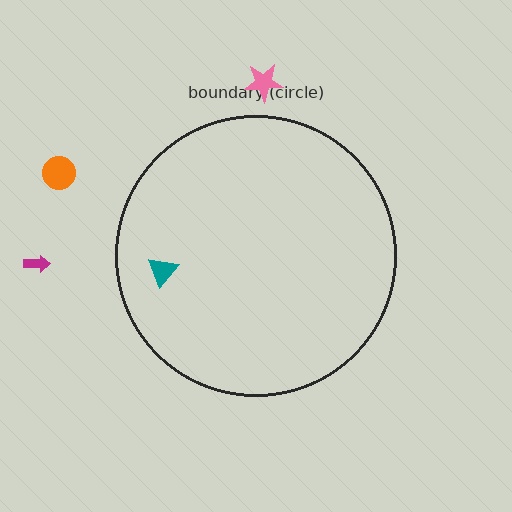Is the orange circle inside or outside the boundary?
Outside.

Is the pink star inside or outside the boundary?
Outside.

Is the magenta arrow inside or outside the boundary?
Outside.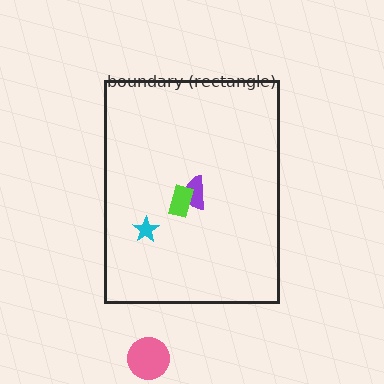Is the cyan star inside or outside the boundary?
Inside.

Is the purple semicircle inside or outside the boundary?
Inside.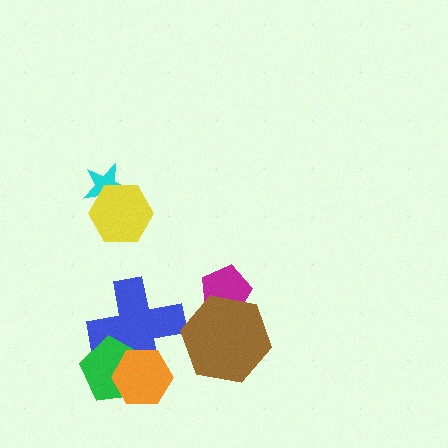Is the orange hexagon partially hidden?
No, no other shape covers it.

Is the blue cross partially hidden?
Yes, it is partially covered by another shape.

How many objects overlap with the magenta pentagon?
1 object overlaps with the magenta pentagon.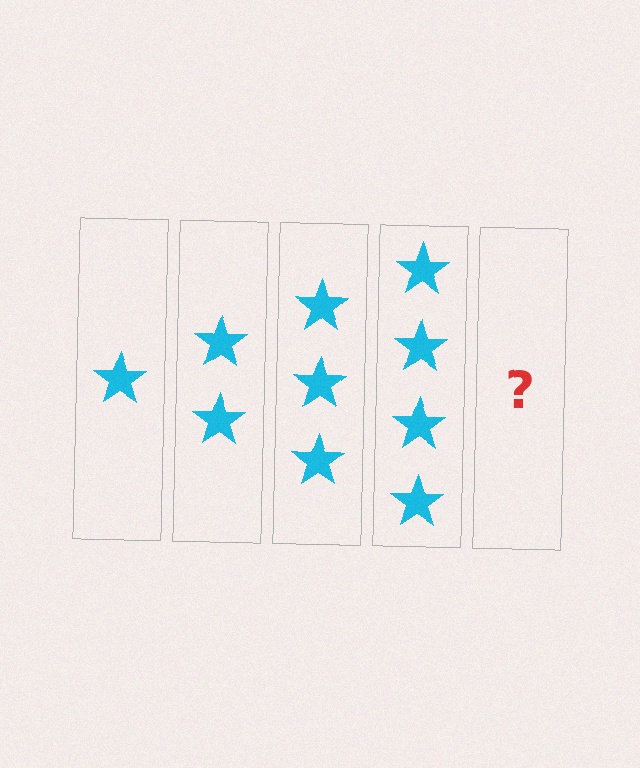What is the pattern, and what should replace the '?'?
The pattern is that each step adds one more star. The '?' should be 5 stars.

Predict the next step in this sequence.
The next step is 5 stars.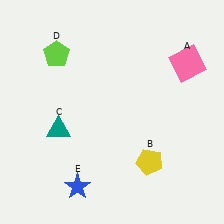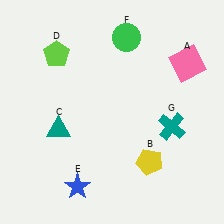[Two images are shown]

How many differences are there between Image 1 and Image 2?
There are 2 differences between the two images.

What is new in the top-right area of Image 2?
A green circle (F) was added in the top-right area of Image 2.